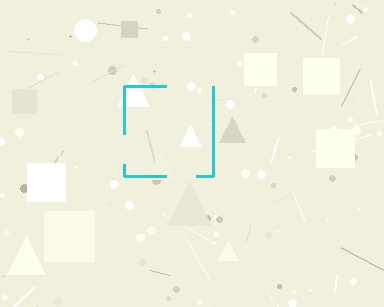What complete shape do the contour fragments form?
The contour fragments form a square.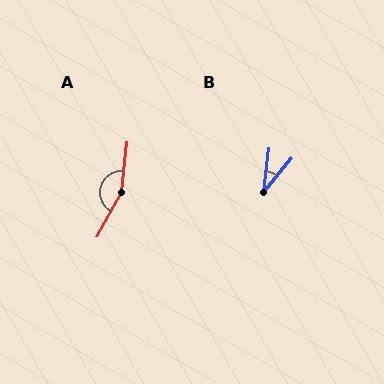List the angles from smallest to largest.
B (32°), A (157°).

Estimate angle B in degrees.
Approximately 32 degrees.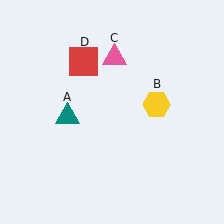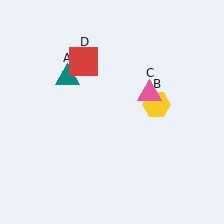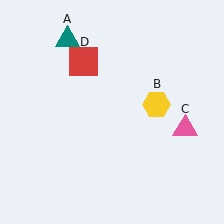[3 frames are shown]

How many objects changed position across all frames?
2 objects changed position: teal triangle (object A), pink triangle (object C).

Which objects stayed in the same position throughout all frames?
Yellow hexagon (object B) and red square (object D) remained stationary.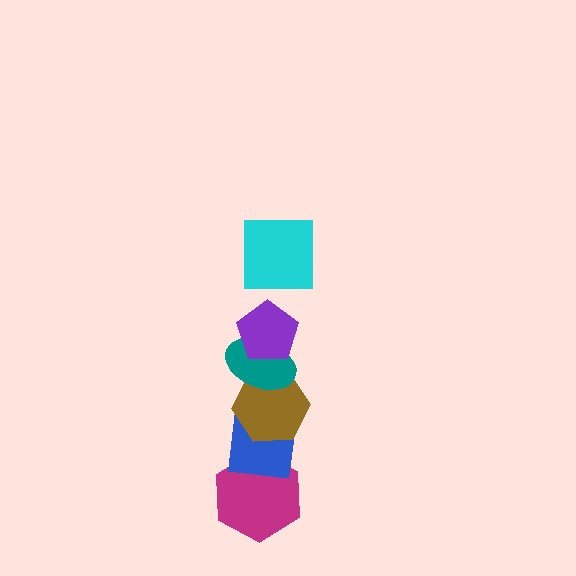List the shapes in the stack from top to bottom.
From top to bottom: the cyan square, the purple pentagon, the teal ellipse, the brown hexagon, the blue square, the magenta hexagon.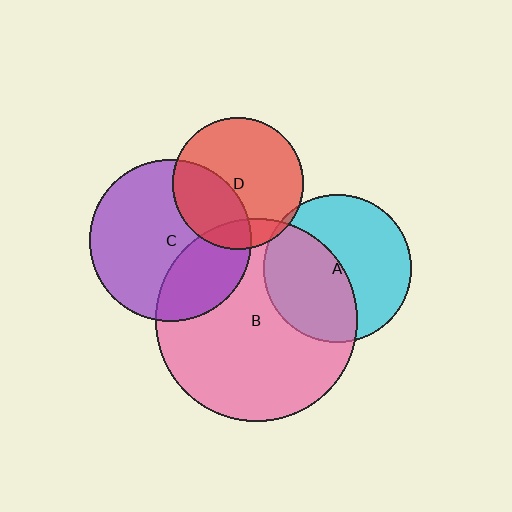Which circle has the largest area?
Circle B (pink).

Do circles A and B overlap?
Yes.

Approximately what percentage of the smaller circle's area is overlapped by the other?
Approximately 45%.